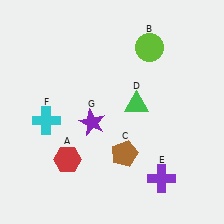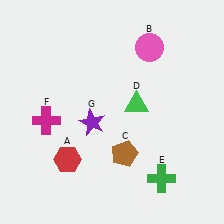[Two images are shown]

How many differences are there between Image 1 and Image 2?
There are 3 differences between the two images.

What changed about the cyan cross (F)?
In Image 1, F is cyan. In Image 2, it changed to magenta.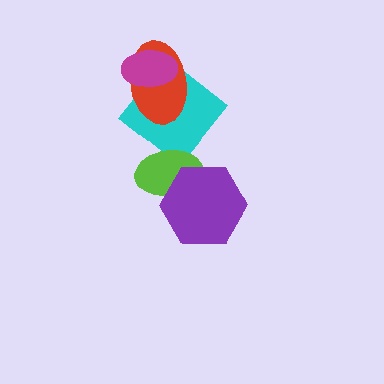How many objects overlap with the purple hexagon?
1 object overlaps with the purple hexagon.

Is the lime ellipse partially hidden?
Yes, it is partially covered by another shape.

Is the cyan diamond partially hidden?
Yes, it is partially covered by another shape.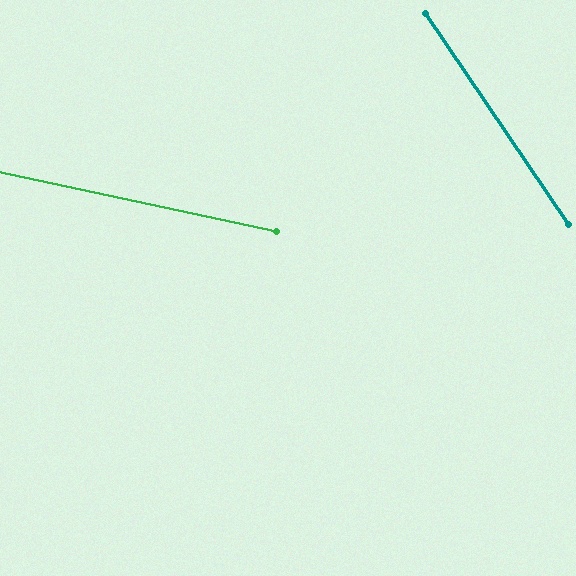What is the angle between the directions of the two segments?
Approximately 44 degrees.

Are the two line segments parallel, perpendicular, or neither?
Neither parallel nor perpendicular — they differ by about 44°.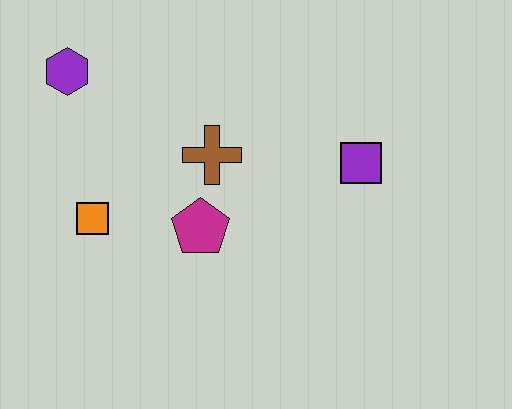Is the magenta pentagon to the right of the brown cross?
No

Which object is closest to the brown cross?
The magenta pentagon is closest to the brown cross.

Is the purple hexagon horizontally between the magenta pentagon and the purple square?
No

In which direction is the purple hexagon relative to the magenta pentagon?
The purple hexagon is above the magenta pentagon.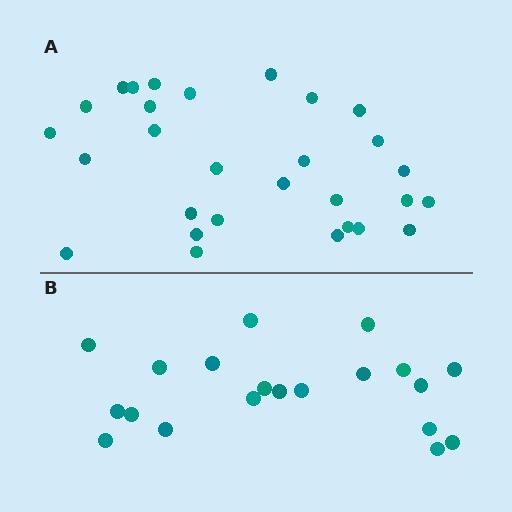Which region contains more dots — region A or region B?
Region A (the top region) has more dots.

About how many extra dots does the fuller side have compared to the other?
Region A has roughly 8 or so more dots than region B.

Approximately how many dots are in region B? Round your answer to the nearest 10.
About 20 dots.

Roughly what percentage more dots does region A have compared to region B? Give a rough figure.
About 45% more.